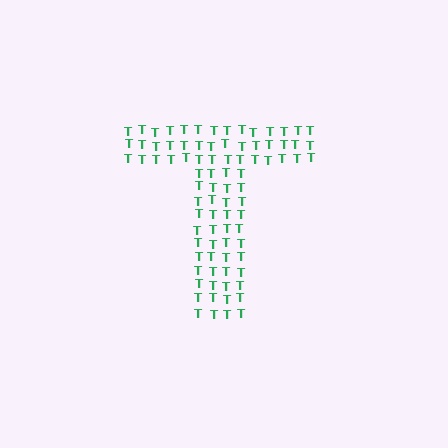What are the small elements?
The small elements are letter T's.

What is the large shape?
The large shape is the letter T.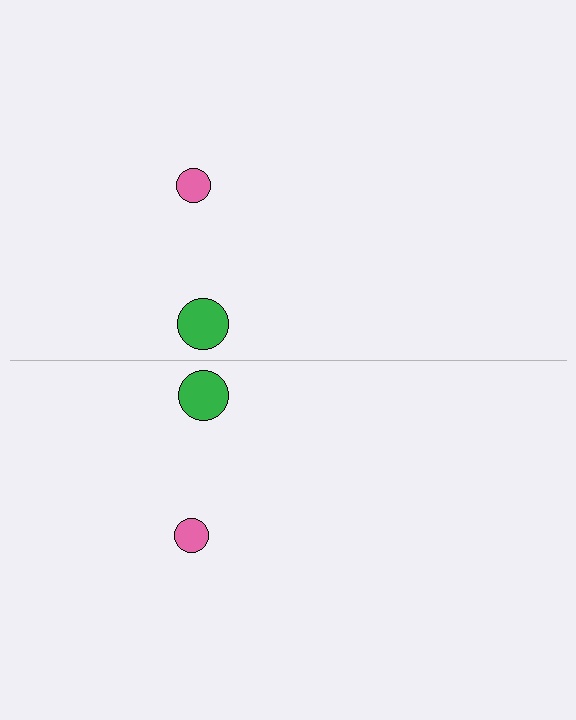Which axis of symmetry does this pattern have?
The pattern has a horizontal axis of symmetry running through the center of the image.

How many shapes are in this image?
There are 4 shapes in this image.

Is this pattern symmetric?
Yes, this pattern has bilateral (reflection) symmetry.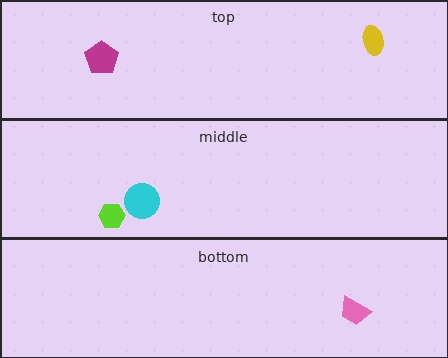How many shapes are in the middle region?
2.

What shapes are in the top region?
The yellow ellipse, the magenta pentagon.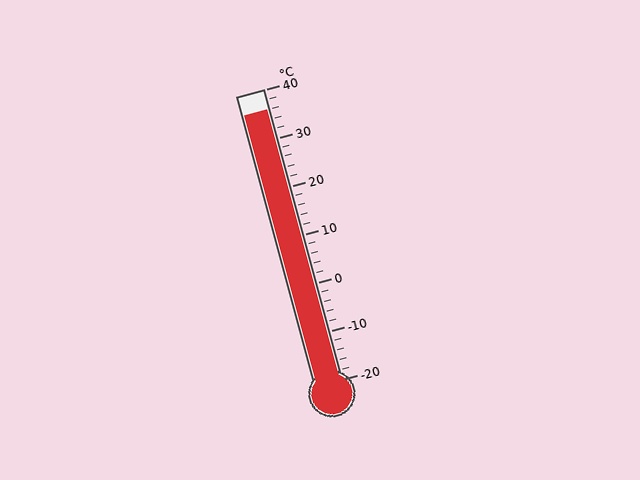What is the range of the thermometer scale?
The thermometer scale ranges from -20°C to 40°C.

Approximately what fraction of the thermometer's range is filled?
The thermometer is filled to approximately 95% of its range.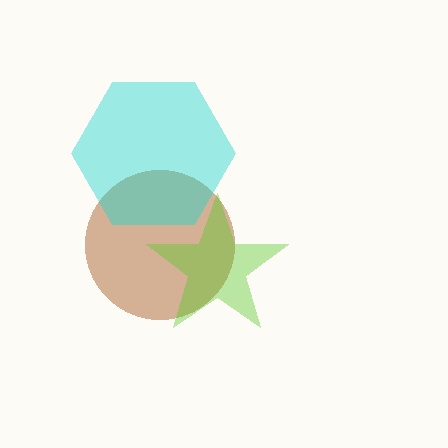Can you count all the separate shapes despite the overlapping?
Yes, there are 3 separate shapes.